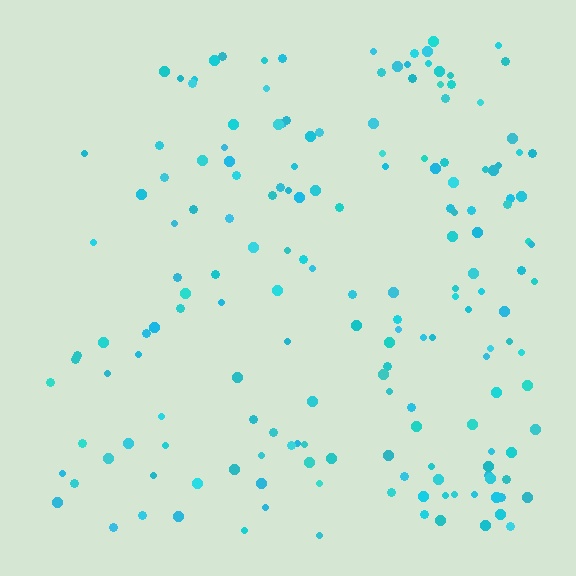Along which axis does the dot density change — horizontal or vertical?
Horizontal.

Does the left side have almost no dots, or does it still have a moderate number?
Still a moderate number, just noticeably fewer than the right.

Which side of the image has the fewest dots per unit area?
The left.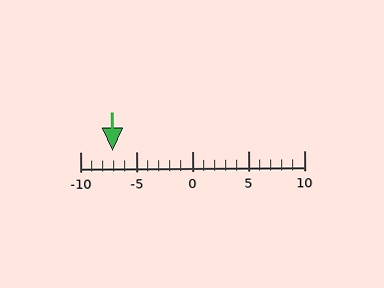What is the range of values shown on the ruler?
The ruler shows values from -10 to 10.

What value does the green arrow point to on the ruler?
The green arrow points to approximately -7.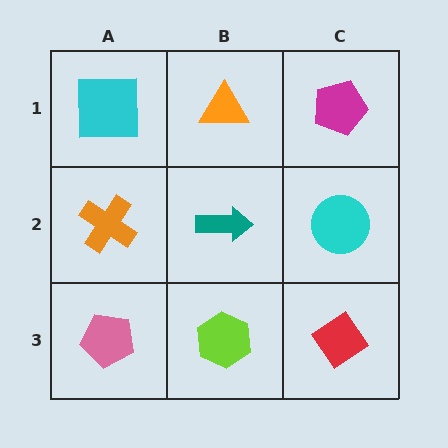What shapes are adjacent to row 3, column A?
An orange cross (row 2, column A), a lime hexagon (row 3, column B).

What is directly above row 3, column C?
A cyan circle.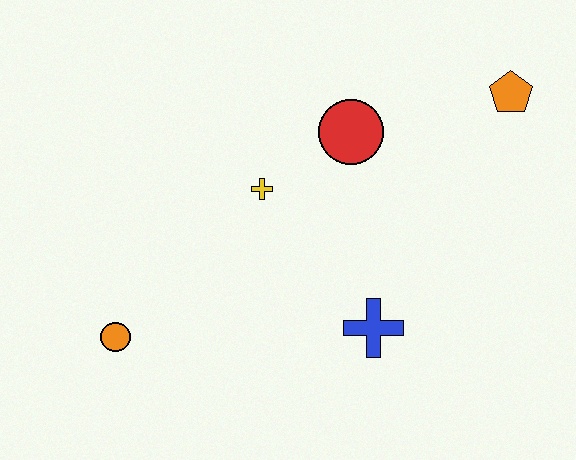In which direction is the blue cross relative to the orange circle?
The blue cross is to the right of the orange circle.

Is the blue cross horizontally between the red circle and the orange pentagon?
Yes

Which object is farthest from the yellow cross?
The orange pentagon is farthest from the yellow cross.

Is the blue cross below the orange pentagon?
Yes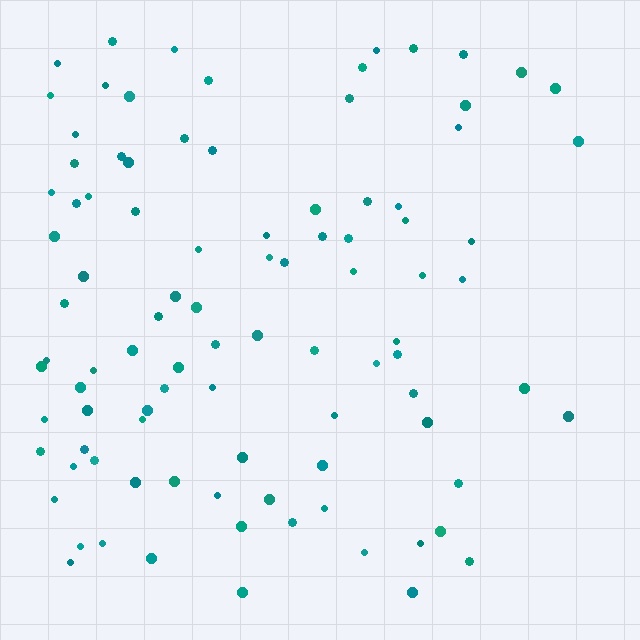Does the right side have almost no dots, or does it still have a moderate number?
Still a moderate number, just noticeably fewer than the left.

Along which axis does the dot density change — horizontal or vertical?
Horizontal.